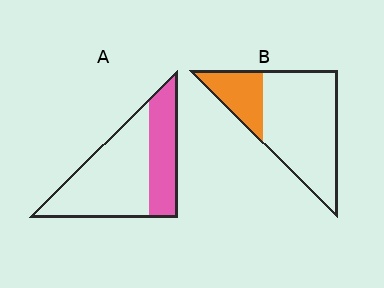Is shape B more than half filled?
No.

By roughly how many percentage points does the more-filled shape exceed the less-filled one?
By roughly 10 percentage points (A over B).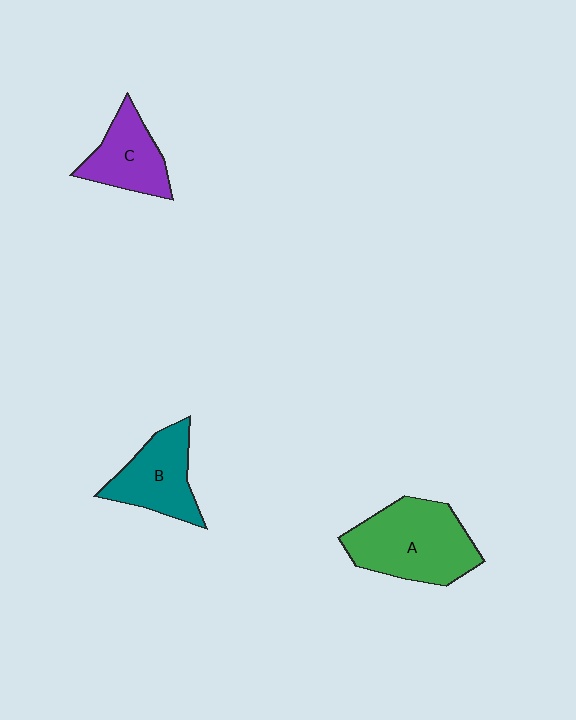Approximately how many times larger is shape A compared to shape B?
Approximately 1.5 times.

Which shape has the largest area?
Shape A (green).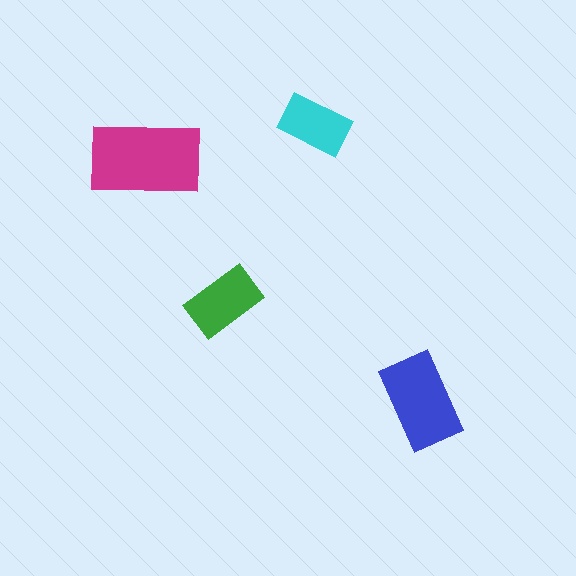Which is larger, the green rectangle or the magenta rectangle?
The magenta one.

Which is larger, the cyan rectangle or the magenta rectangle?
The magenta one.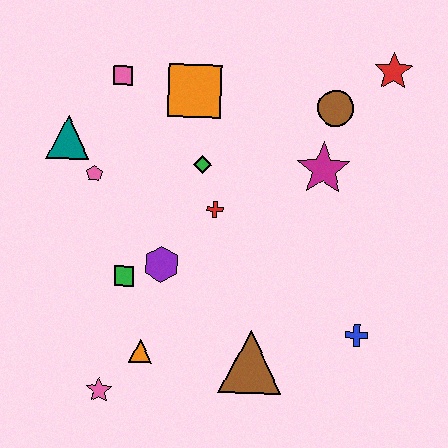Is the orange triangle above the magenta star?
No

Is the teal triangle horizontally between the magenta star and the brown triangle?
No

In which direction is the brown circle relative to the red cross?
The brown circle is to the right of the red cross.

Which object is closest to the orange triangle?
The pink star is closest to the orange triangle.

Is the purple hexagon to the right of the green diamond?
No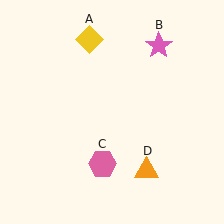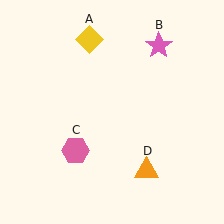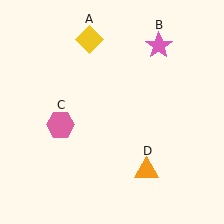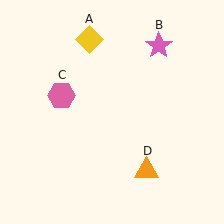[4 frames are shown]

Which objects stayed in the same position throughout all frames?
Yellow diamond (object A) and pink star (object B) and orange triangle (object D) remained stationary.